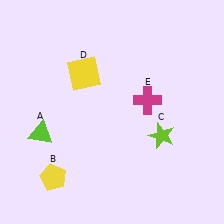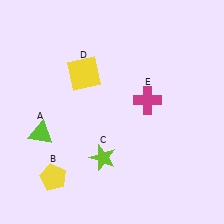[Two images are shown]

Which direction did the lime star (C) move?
The lime star (C) moved left.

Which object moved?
The lime star (C) moved left.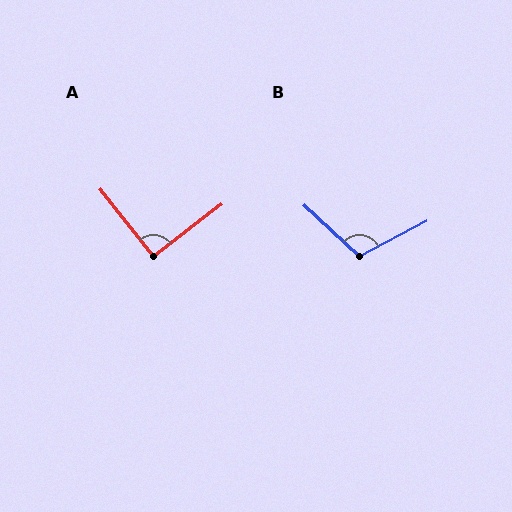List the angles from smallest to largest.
A (91°), B (110°).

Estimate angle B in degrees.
Approximately 110 degrees.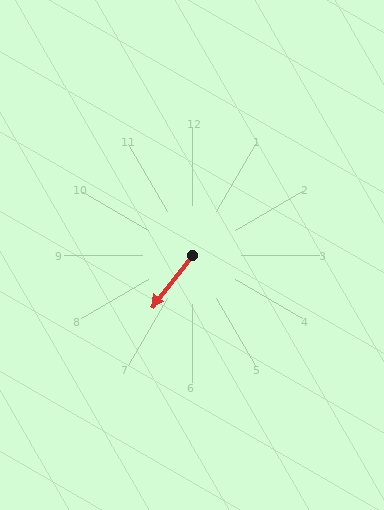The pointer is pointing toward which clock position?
Roughly 7 o'clock.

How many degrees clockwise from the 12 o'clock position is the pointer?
Approximately 218 degrees.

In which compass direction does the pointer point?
Southwest.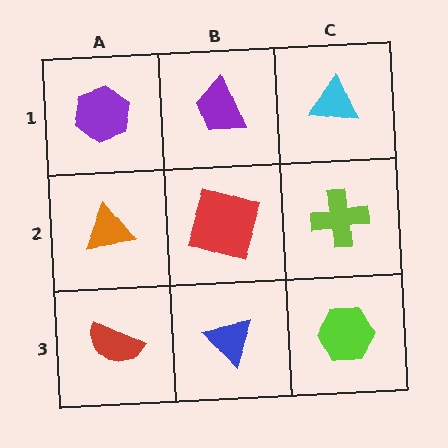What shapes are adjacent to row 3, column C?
A lime cross (row 2, column C), a blue triangle (row 3, column B).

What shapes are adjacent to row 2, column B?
A purple trapezoid (row 1, column B), a blue triangle (row 3, column B), an orange triangle (row 2, column A), a lime cross (row 2, column C).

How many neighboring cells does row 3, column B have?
3.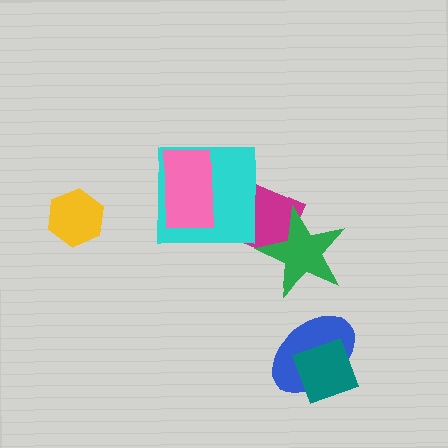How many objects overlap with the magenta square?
2 objects overlap with the magenta square.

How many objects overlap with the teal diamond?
1 object overlaps with the teal diamond.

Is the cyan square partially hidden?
Yes, it is partially covered by another shape.